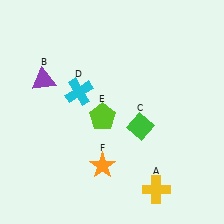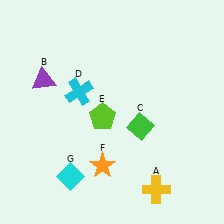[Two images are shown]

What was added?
A cyan diamond (G) was added in Image 2.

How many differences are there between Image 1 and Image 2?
There is 1 difference between the two images.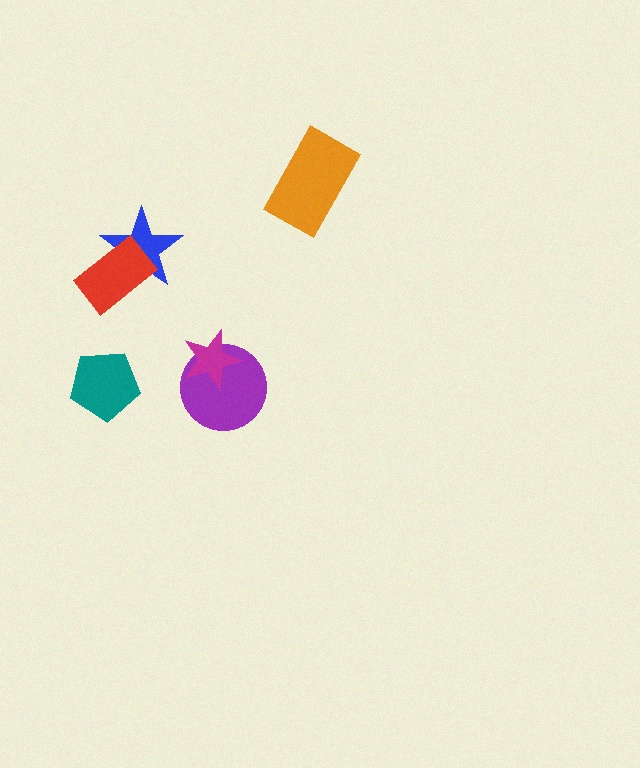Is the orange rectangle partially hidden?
No, no other shape covers it.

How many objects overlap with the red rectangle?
1 object overlaps with the red rectangle.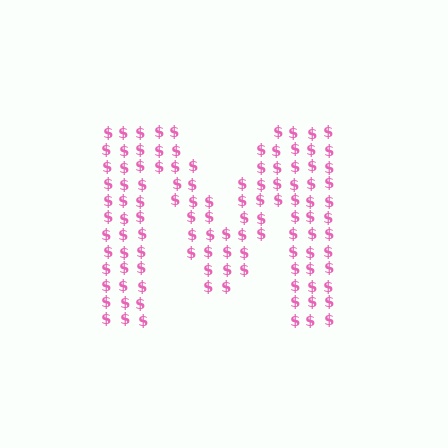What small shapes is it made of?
It is made of small dollar signs.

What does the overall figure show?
The overall figure shows the letter M.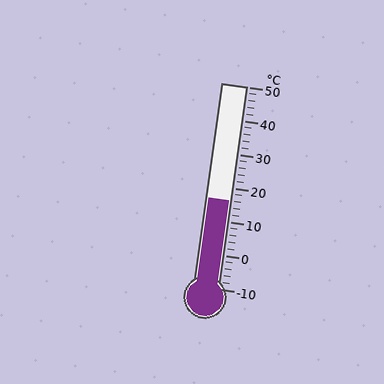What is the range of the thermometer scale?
The thermometer scale ranges from -10°C to 50°C.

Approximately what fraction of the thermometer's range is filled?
The thermometer is filled to approximately 45% of its range.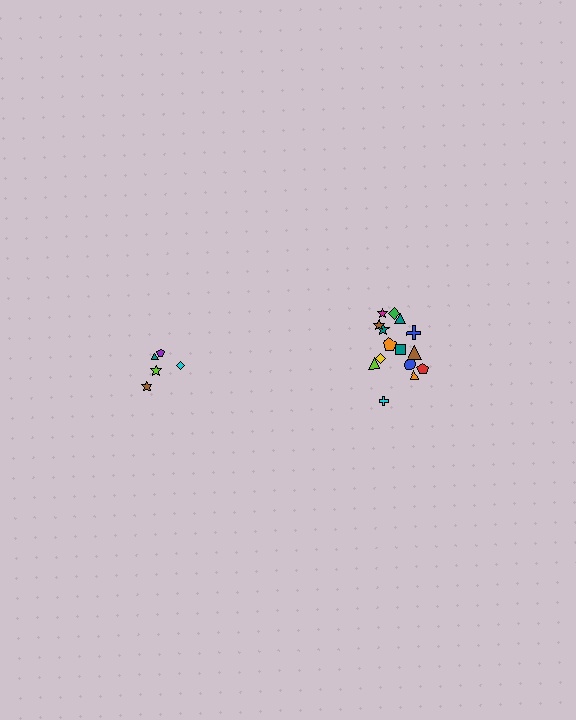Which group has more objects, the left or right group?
The right group.